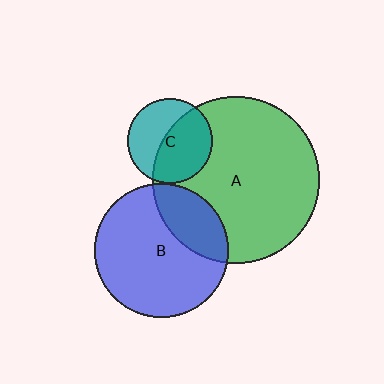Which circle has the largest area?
Circle A (green).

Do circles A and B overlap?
Yes.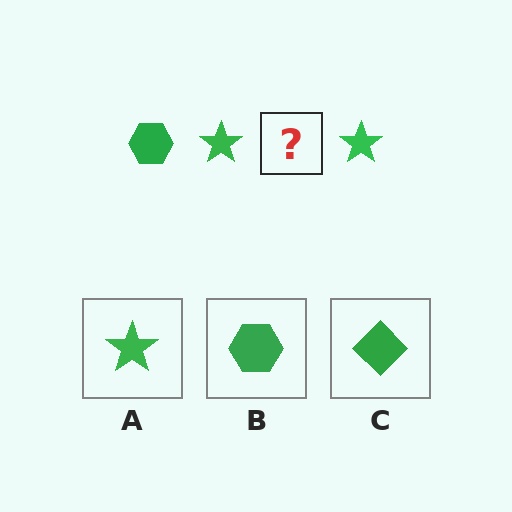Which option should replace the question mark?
Option B.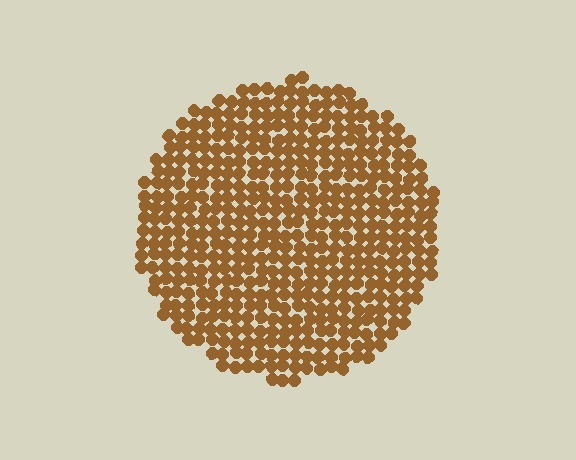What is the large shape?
The large shape is a circle.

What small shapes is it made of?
It is made of small circles.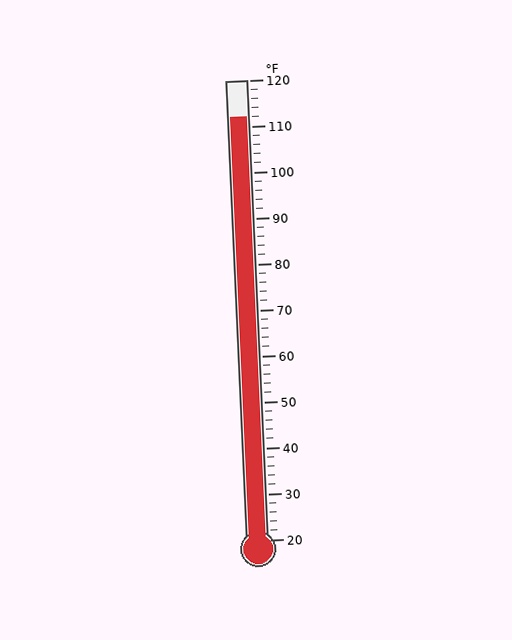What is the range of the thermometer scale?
The thermometer scale ranges from 20°F to 120°F.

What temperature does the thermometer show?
The thermometer shows approximately 112°F.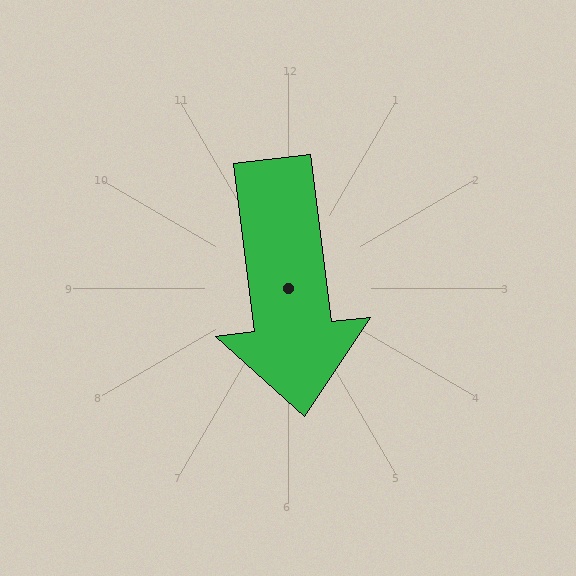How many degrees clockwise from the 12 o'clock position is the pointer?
Approximately 173 degrees.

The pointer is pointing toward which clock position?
Roughly 6 o'clock.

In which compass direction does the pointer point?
South.